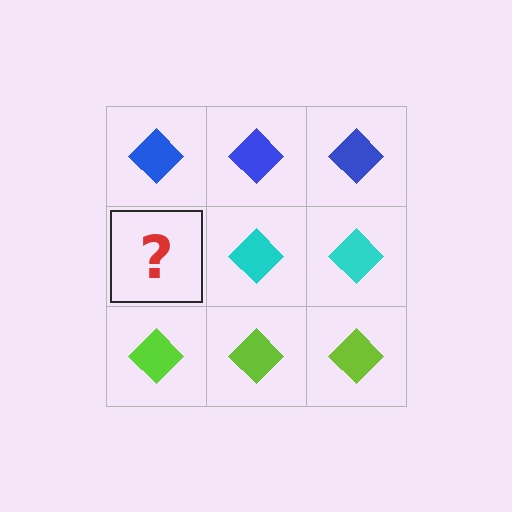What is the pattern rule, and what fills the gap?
The rule is that each row has a consistent color. The gap should be filled with a cyan diamond.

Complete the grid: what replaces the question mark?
The question mark should be replaced with a cyan diamond.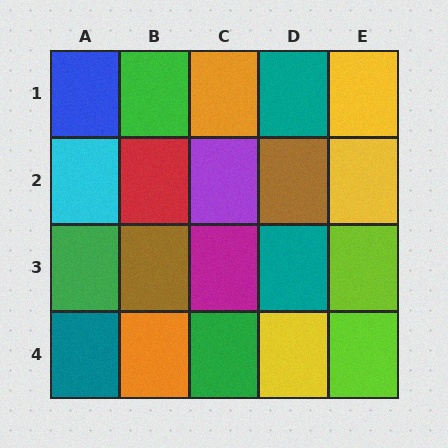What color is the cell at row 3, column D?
Teal.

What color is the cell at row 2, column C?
Purple.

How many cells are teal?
3 cells are teal.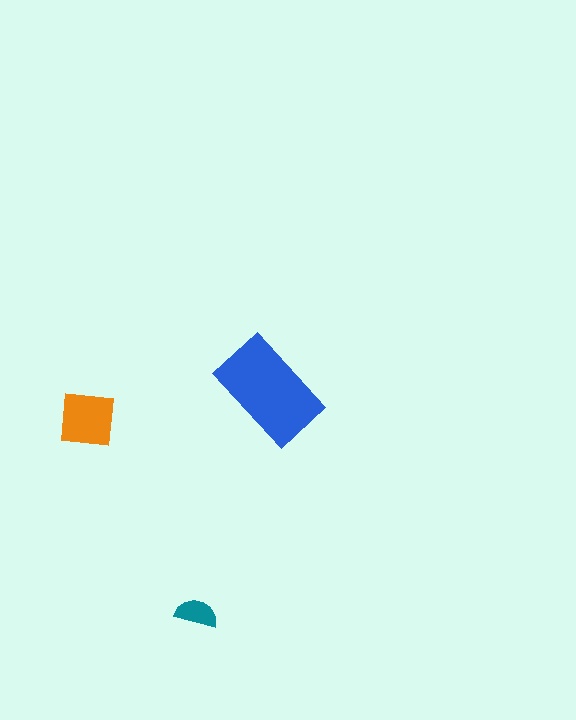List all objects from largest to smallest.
The blue rectangle, the orange square, the teal semicircle.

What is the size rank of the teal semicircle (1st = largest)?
3rd.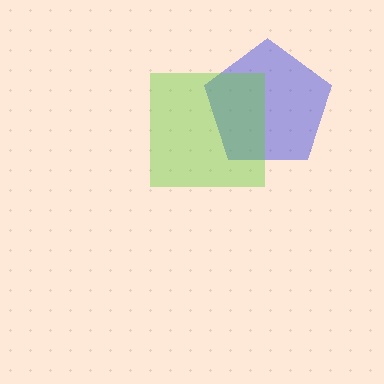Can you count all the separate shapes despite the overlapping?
Yes, there are 2 separate shapes.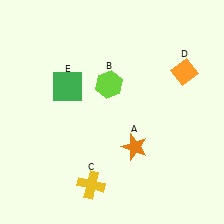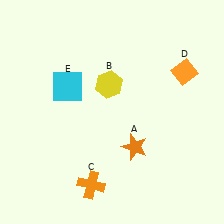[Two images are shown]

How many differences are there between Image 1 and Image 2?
There are 3 differences between the two images.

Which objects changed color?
B changed from lime to yellow. C changed from yellow to orange. E changed from green to cyan.